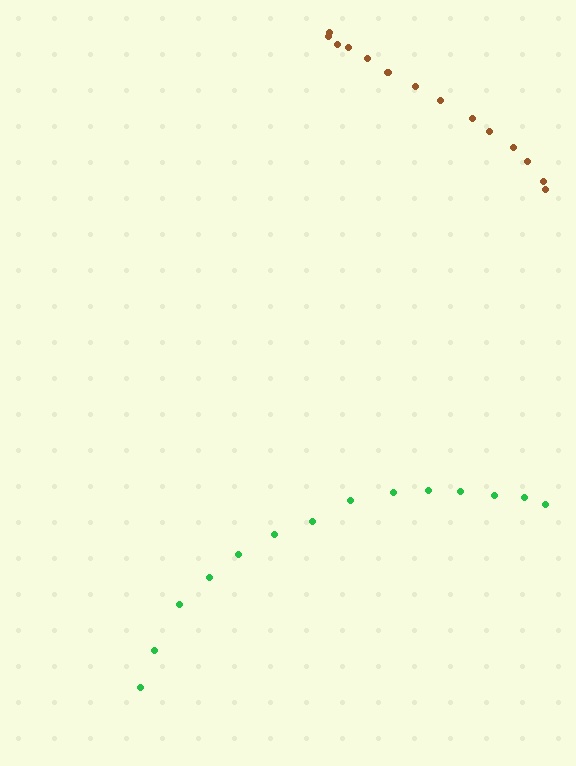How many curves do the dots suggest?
There are 2 distinct paths.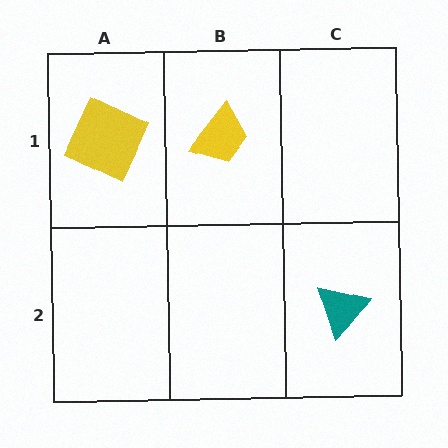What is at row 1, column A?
A yellow square.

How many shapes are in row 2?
1 shape.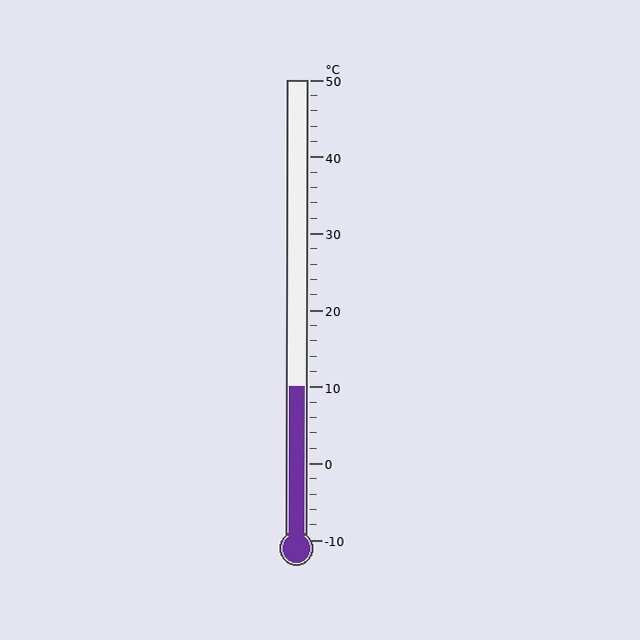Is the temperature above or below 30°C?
The temperature is below 30°C.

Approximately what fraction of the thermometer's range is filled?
The thermometer is filled to approximately 35% of its range.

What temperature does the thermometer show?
The thermometer shows approximately 10°C.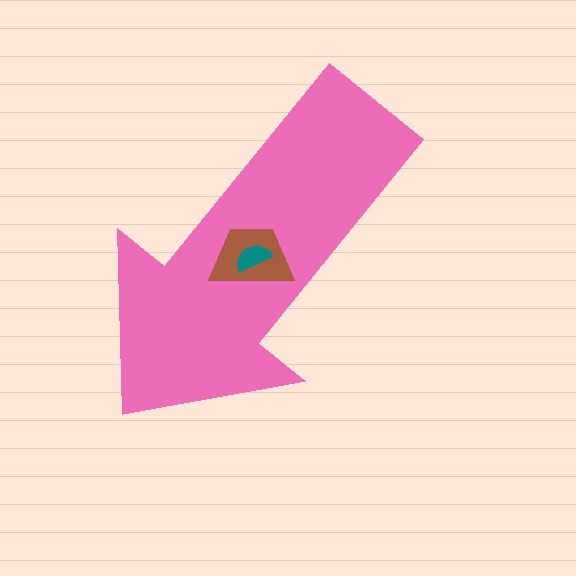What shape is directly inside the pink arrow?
The brown trapezoid.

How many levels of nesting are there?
3.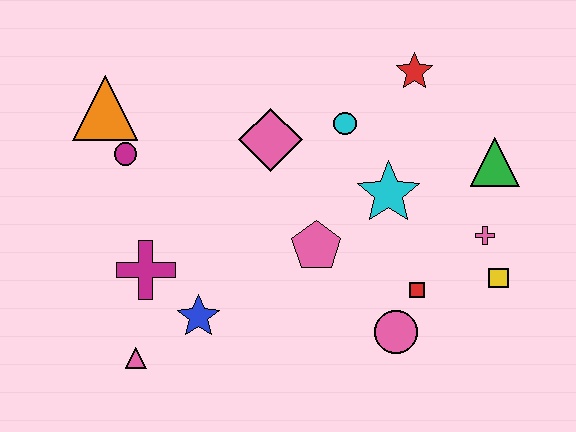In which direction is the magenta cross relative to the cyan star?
The magenta cross is to the left of the cyan star.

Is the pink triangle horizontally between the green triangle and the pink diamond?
No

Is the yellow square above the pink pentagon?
No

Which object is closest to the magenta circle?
The orange triangle is closest to the magenta circle.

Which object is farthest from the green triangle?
The pink triangle is farthest from the green triangle.